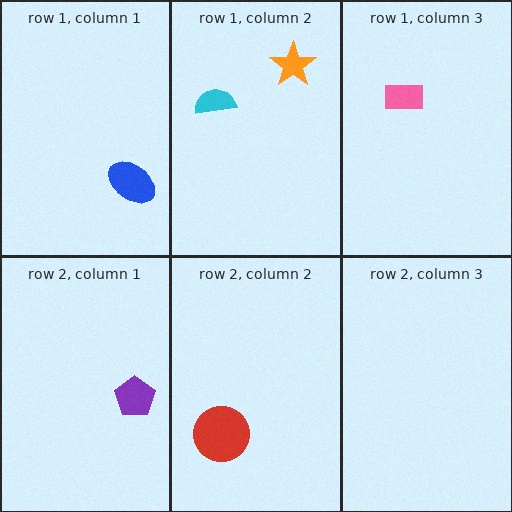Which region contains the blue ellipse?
The row 1, column 1 region.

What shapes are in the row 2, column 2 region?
The red circle.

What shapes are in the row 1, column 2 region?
The orange star, the cyan semicircle.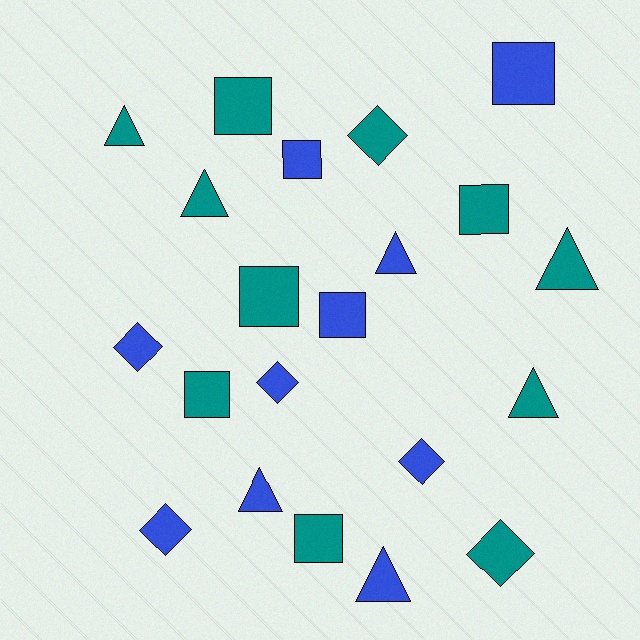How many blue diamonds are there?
There are 4 blue diamonds.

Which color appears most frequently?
Teal, with 11 objects.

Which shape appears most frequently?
Square, with 8 objects.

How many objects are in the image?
There are 21 objects.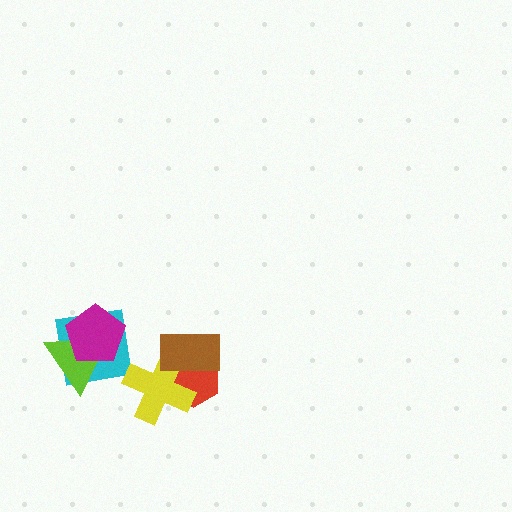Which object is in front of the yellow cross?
The brown rectangle is in front of the yellow cross.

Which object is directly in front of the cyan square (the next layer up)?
The lime triangle is directly in front of the cyan square.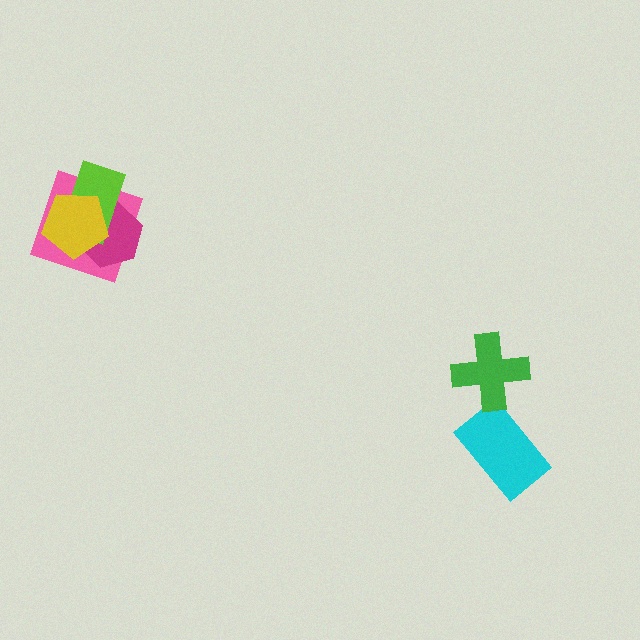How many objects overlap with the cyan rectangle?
0 objects overlap with the cyan rectangle.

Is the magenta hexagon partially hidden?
Yes, it is partially covered by another shape.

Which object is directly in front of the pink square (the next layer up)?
The magenta hexagon is directly in front of the pink square.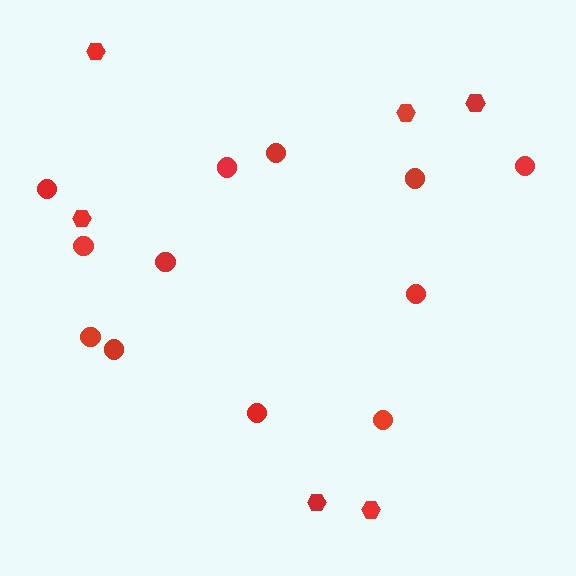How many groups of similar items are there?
There are 2 groups: one group of hexagons (6) and one group of circles (12).